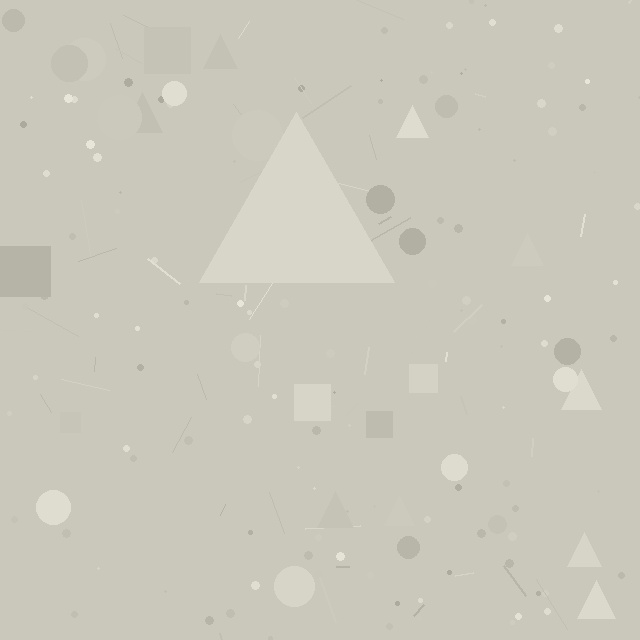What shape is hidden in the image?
A triangle is hidden in the image.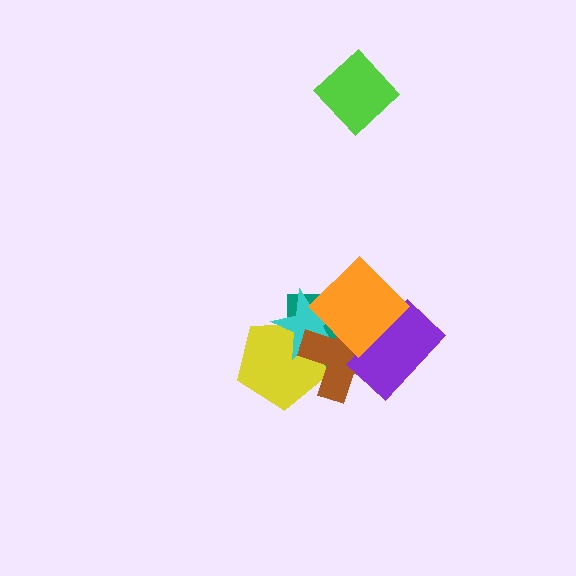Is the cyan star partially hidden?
Yes, it is partially covered by another shape.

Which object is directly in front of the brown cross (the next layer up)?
The purple rectangle is directly in front of the brown cross.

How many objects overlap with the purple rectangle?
2 objects overlap with the purple rectangle.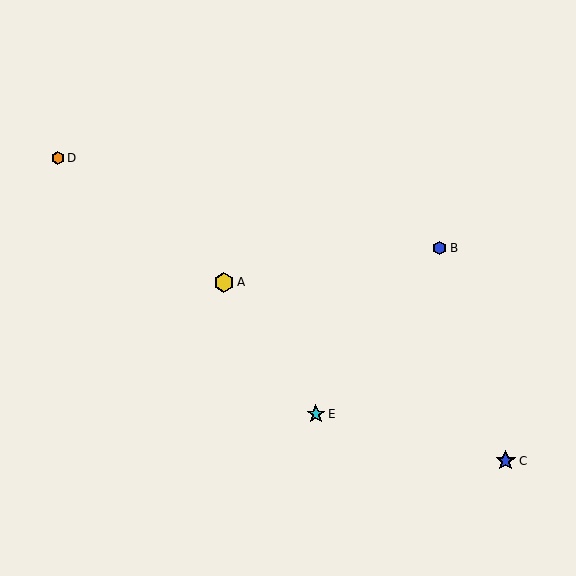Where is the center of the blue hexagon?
The center of the blue hexagon is at (440, 248).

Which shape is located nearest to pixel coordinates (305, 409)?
The cyan star (labeled E) at (316, 414) is nearest to that location.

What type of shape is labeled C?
Shape C is a blue star.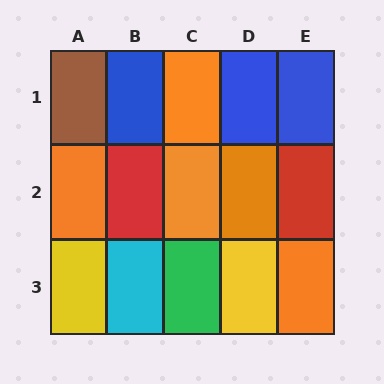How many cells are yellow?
2 cells are yellow.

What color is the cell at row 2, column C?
Orange.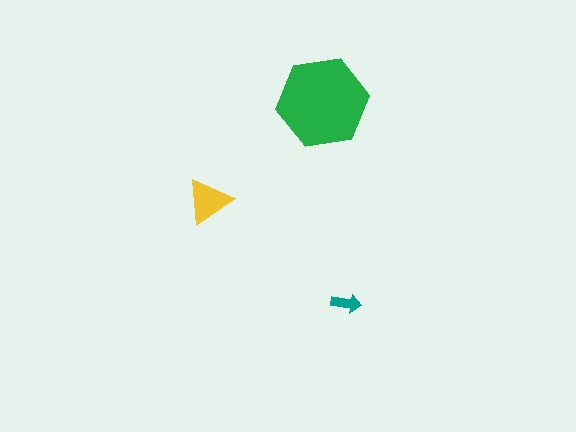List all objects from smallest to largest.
The teal arrow, the yellow triangle, the green hexagon.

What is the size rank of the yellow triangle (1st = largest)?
2nd.